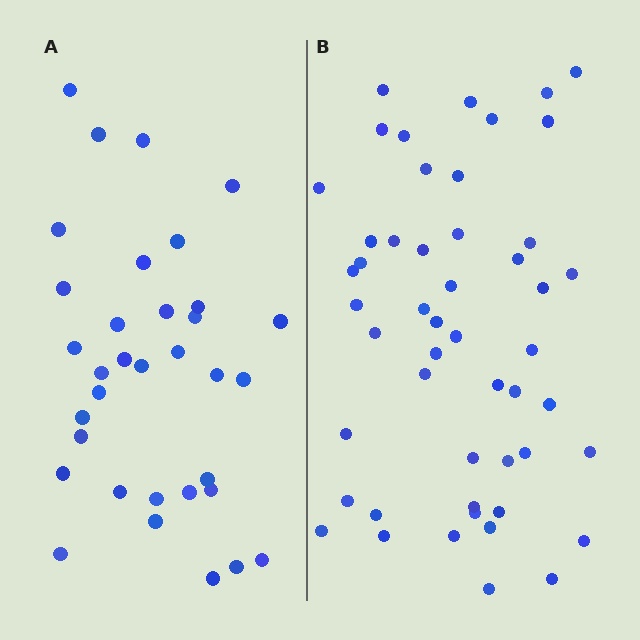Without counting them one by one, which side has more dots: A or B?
Region B (the right region) has more dots.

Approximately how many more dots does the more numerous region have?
Region B has approximately 15 more dots than region A.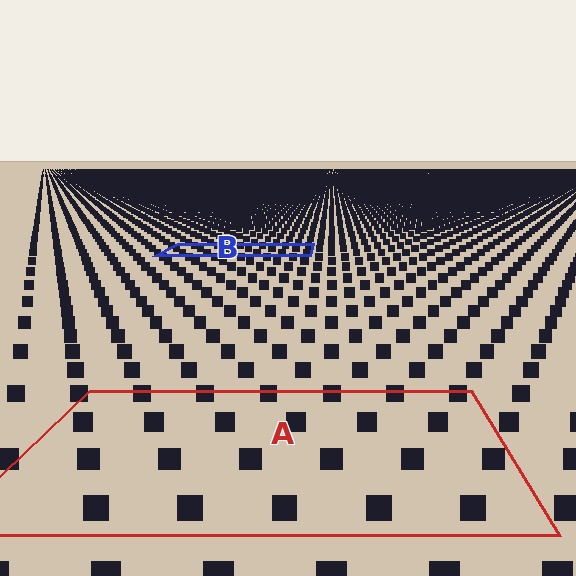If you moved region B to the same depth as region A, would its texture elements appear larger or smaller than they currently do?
They would appear larger. At a closer depth, the same texture elements are projected at a bigger on-screen size.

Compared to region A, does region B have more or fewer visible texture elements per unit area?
Region B has more texture elements per unit area — they are packed more densely because it is farther away.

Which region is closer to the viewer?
Region A is closer. The texture elements there are larger and more spread out.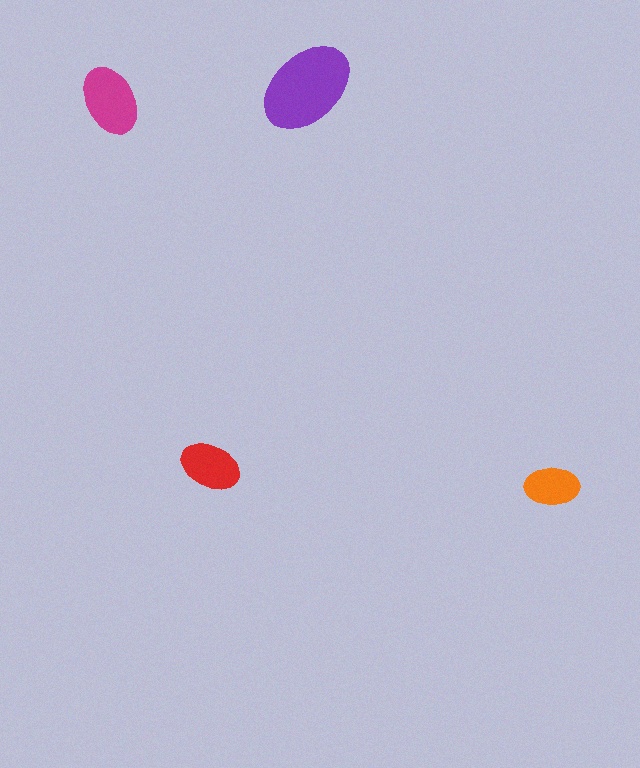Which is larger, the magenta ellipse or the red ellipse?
The magenta one.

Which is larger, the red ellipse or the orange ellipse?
The red one.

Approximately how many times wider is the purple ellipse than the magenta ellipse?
About 1.5 times wider.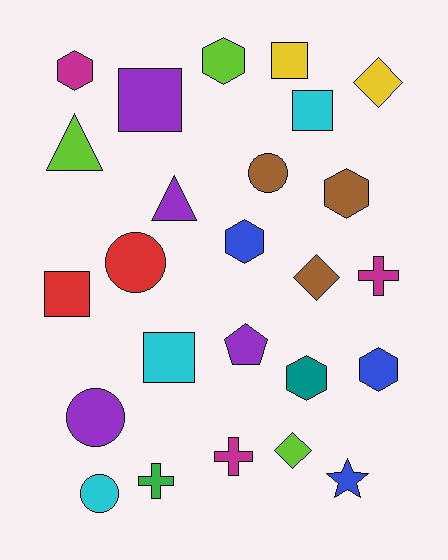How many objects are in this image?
There are 25 objects.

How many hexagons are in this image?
There are 6 hexagons.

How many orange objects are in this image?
There are no orange objects.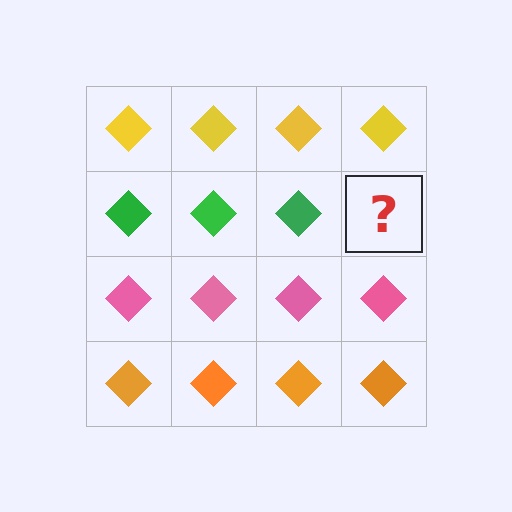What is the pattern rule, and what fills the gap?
The rule is that each row has a consistent color. The gap should be filled with a green diamond.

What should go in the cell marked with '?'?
The missing cell should contain a green diamond.